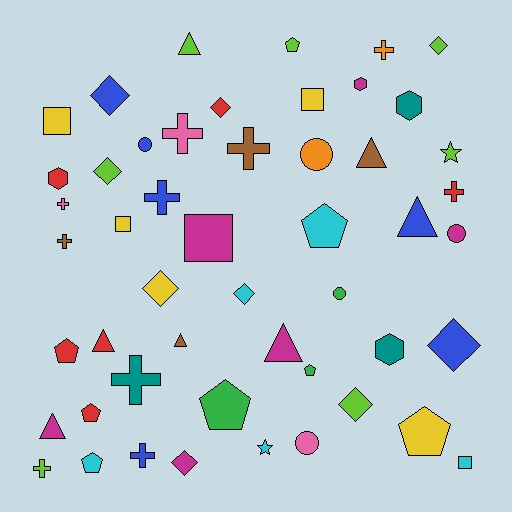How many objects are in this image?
There are 50 objects.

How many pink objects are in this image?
There are 3 pink objects.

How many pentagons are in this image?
There are 8 pentagons.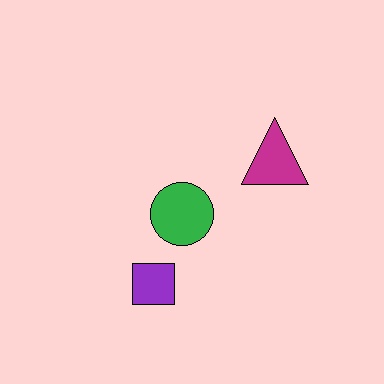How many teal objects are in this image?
There are no teal objects.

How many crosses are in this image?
There are no crosses.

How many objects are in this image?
There are 3 objects.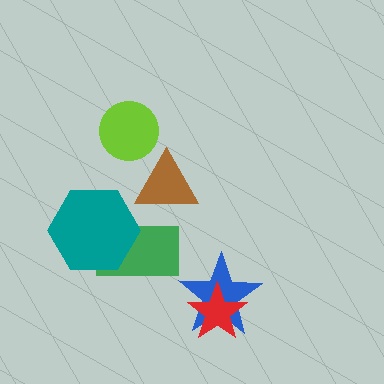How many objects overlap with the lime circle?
0 objects overlap with the lime circle.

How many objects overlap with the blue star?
1 object overlaps with the blue star.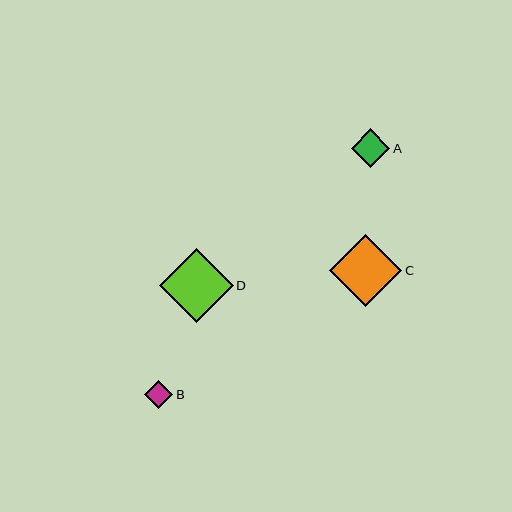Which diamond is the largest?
Diamond D is the largest with a size of approximately 74 pixels.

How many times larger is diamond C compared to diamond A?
Diamond C is approximately 1.9 times the size of diamond A.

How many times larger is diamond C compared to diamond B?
Diamond C is approximately 2.6 times the size of diamond B.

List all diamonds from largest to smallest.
From largest to smallest: D, C, A, B.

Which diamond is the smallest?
Diamond B is the smallest with a size of approximately 28 pixels.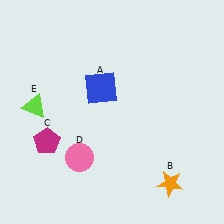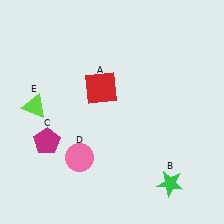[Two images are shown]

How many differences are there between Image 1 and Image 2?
There are 2 differences between the two images.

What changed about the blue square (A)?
In Image 1, A is blue. In Image 2, it changed to red.